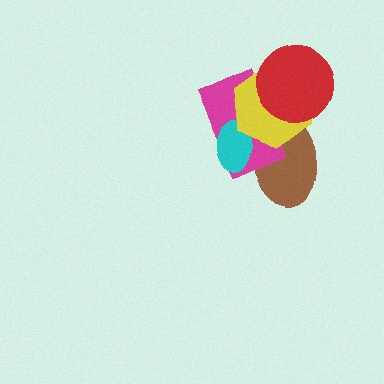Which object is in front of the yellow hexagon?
The red circle is in front of the yellow hexagon.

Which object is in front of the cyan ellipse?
The yellow hexagon is in front of the cyan ellipse.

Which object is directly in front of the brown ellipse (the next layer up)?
The magenta rectangle is directly in front of the brown ellipse.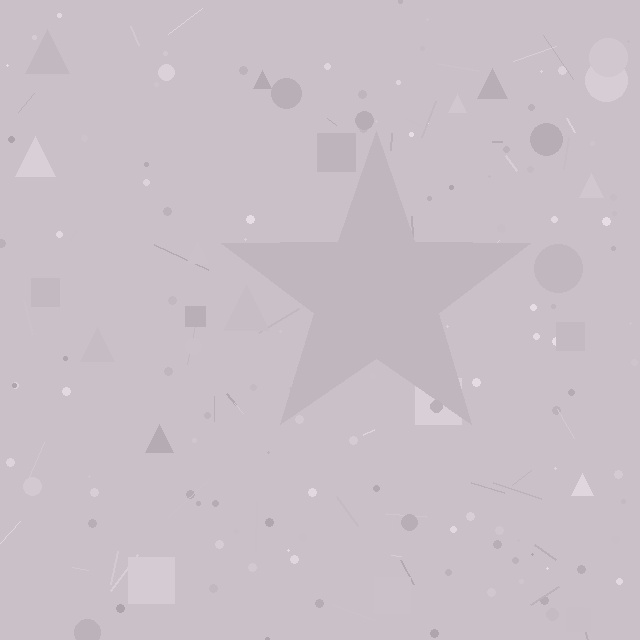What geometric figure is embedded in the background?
A star is embedded in the background.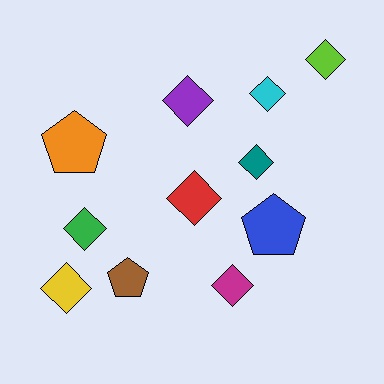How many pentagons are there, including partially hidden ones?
There are 3 pentagons.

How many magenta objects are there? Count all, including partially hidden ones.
There is 1 magenta object.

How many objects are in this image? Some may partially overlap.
There are 11 objects.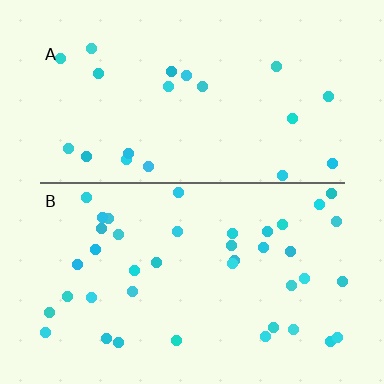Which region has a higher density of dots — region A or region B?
B (the bottom).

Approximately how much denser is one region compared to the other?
Approximately 2.0× — region B over region A.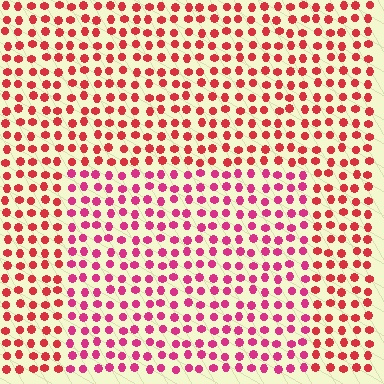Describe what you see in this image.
The image is filled with small red elements in a uniform arrangement. A rectangle-shaped region is visible where the elements are tinted to a slightly different hue, forming a subtle color boundary.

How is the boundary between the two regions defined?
The boundary is defined purely by a slight shift in hue (about 26 degrees). Spacing, size, and orientation are identical on both sides.